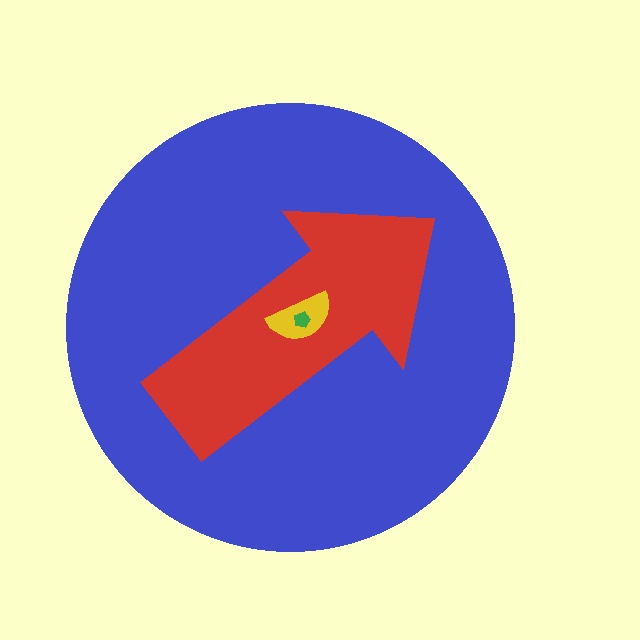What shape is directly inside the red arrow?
The yellow semicircle.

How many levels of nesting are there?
4.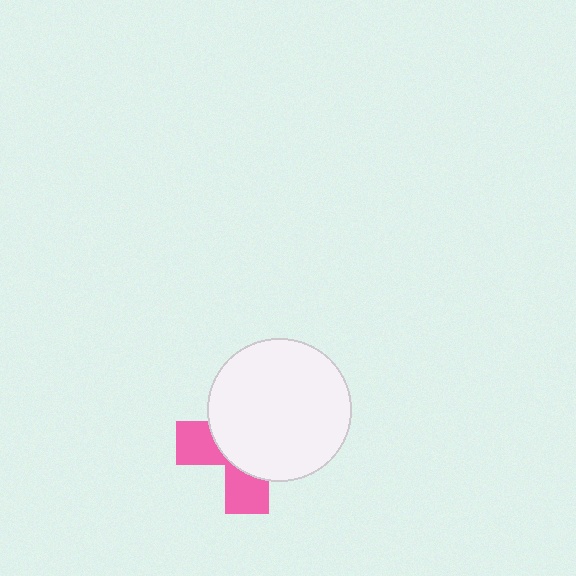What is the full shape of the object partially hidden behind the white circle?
The partially hidden object is a pink cross.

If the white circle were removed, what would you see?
You would see the complete pink cross.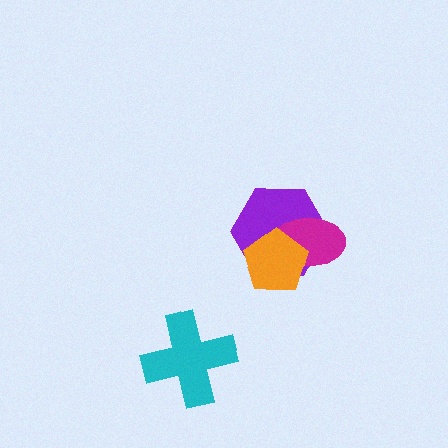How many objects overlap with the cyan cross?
0 objects overlap with the cyan cross.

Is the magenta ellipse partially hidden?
Yes, it is partially covered by another shape.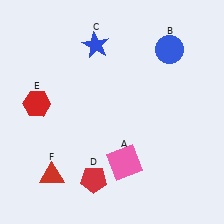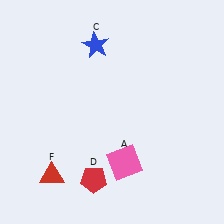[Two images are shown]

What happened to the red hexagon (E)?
The red hexagon (E) was removed in Image 2. It was in the top-left area of Image 1.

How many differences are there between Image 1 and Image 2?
There are 2 differences between the two images.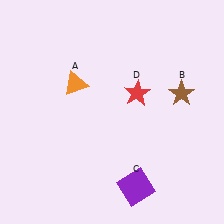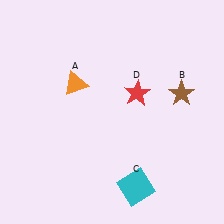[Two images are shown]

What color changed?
The square (C) changed from purple in Image 1 to cyan in Image 2.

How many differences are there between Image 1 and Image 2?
There is 1 difference between the two images.